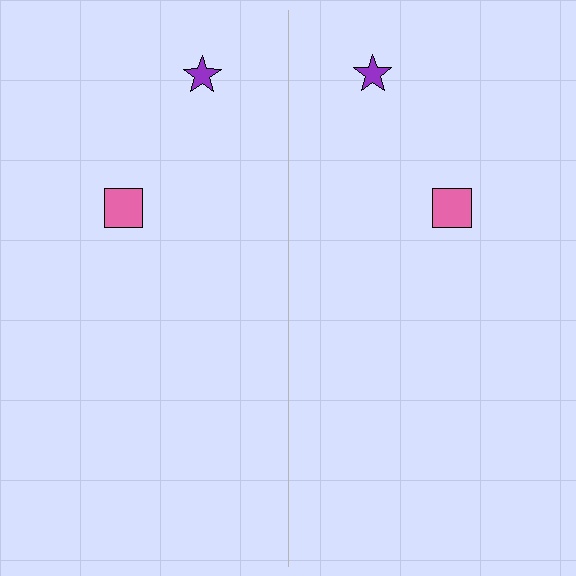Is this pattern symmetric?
Yes, this pattern has bilateral (reflection) symmetry.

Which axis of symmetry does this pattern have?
The pattern has a vertical axis of symmetry running through the center of the image.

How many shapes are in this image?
There are 4 shapes in this image.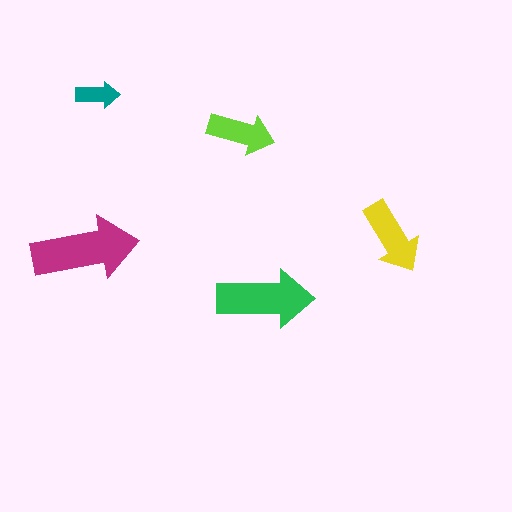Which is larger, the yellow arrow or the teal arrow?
The yellow one.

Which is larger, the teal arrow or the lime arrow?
The lime one.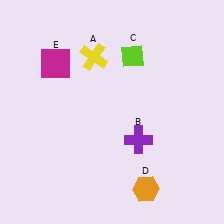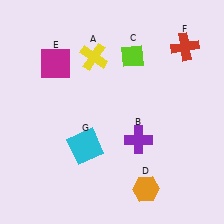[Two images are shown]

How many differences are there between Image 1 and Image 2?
There are 2 differences between the two images.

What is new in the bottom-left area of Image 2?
A cyan square (G) was added in the bottom-left area of Image 2.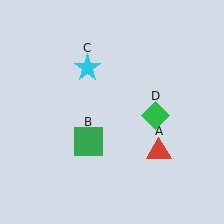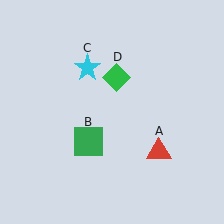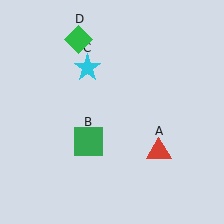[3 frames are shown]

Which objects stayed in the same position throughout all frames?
Red triangle (object A) and green square (object B) and cyan star (object C) remained stationary.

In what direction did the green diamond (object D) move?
The green diamond (object D) moved up and to the left.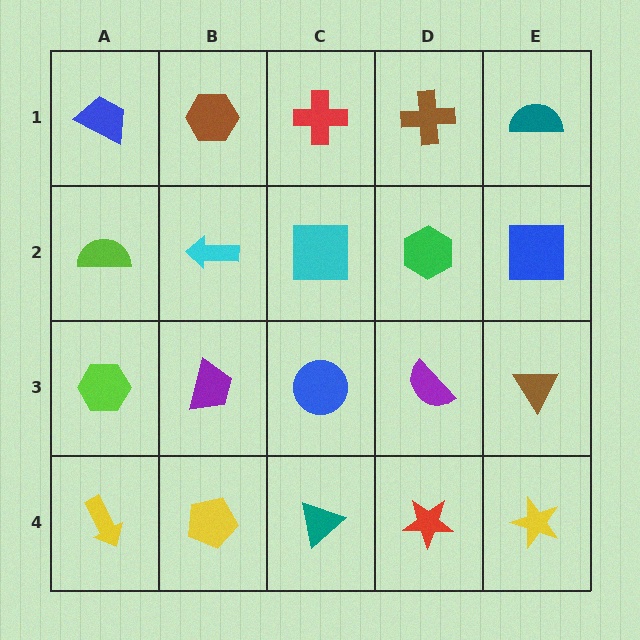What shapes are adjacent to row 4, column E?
A brown triangle (row 3, column E), a red star (row 4, column D).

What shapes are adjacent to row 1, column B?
A cyan arrow (row 2, column B), a blue trapezoid (row 1, column A), a red cross (row 1, column C).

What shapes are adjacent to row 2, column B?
A brown hexagon (row 1, column B), a purple trapezoid (row 3, column B), a lime semicircle (row 2, column A), a cyan square (row 2, column C).